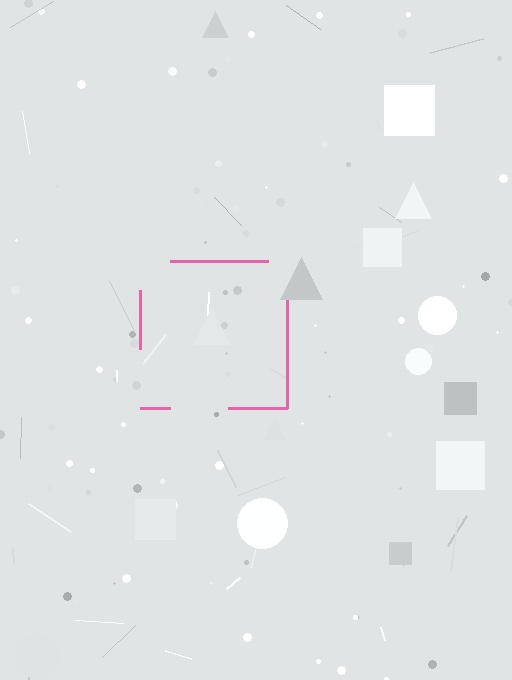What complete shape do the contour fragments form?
The contour fragments form a square.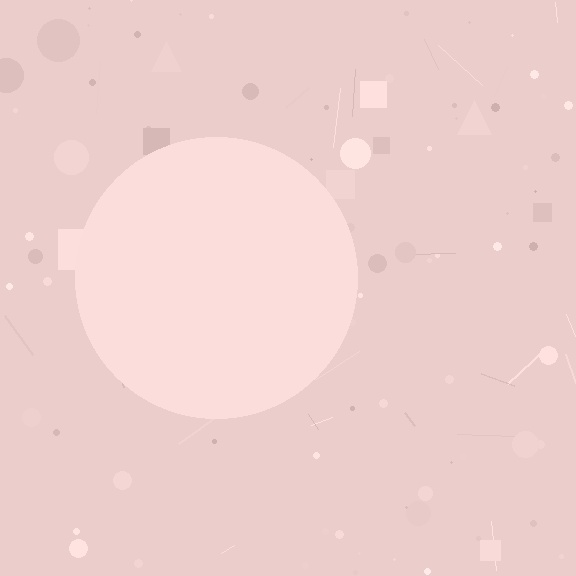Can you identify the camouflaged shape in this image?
The camouflaged shape is a circle.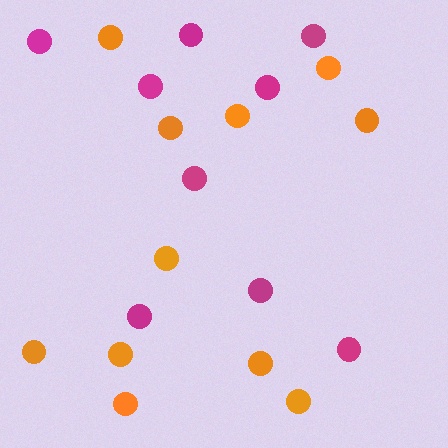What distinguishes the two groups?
There are 2 groups: one group of magenta circles (9) and one group of orange circles (11).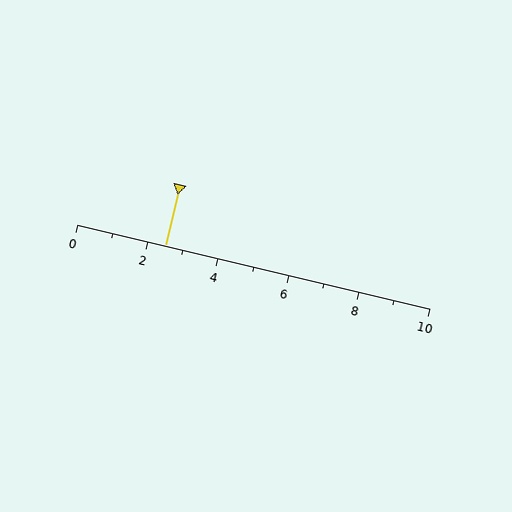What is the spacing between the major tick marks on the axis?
The major ticks are spaced 2 apart.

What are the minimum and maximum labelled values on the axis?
The axis runs from 0 to 10.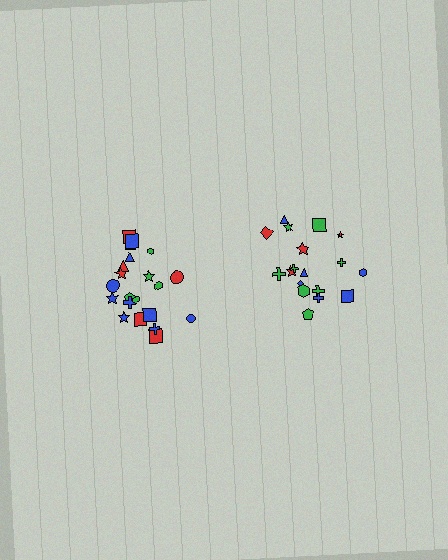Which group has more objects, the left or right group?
The left group.